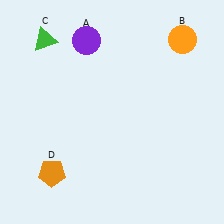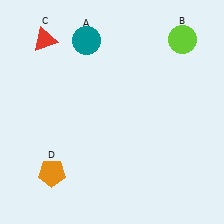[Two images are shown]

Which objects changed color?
A changed from purple to teal. B changed from orange to lime. C changed from green to red.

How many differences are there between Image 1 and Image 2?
There are 3 differences between the two images.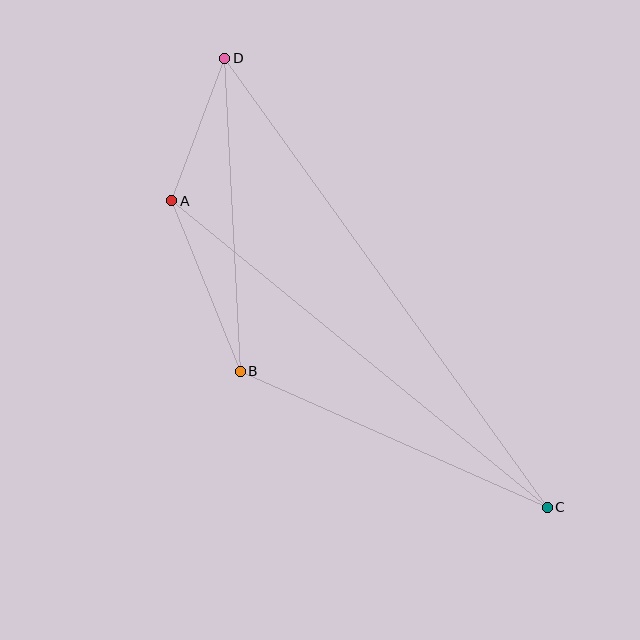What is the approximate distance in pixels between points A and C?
The distance between A and C is approximately 485 pixels.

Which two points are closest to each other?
Points A and D are closest to each other.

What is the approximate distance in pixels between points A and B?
The distance between A and B is approximately 184 pixels.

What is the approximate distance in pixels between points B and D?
The distance between B and D is approximately 313 pixels.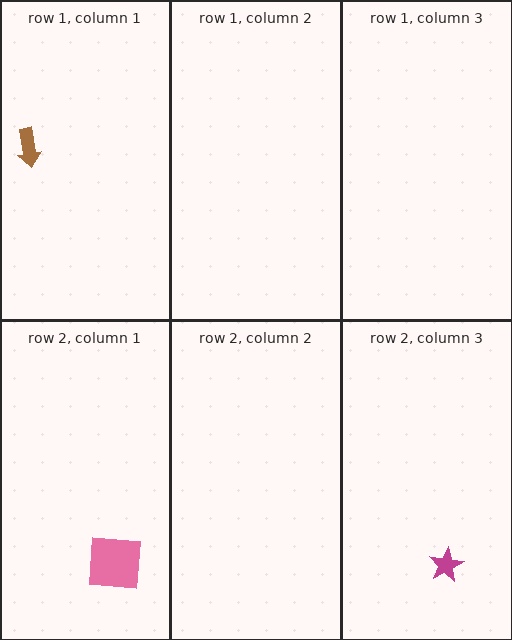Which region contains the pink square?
The row 2, column 1 region.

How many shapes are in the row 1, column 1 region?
1.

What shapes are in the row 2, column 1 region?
The pink square.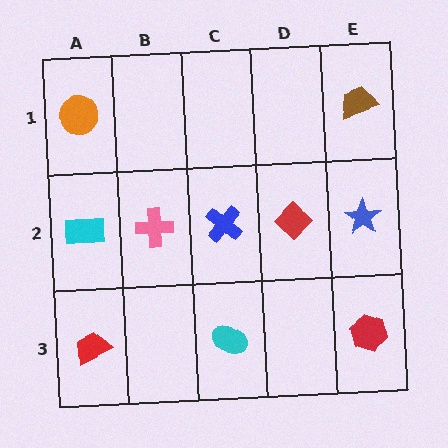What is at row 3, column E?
A red hexagon.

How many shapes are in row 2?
5 shapes.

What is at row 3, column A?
A red trapezoid.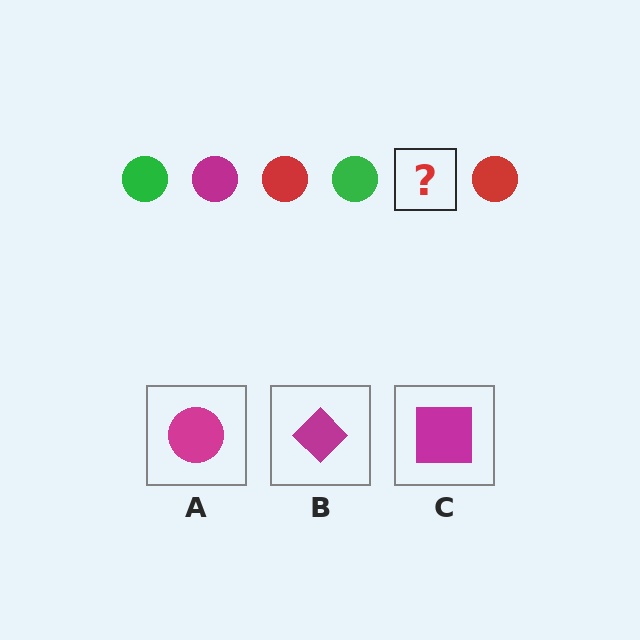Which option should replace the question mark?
Option A.